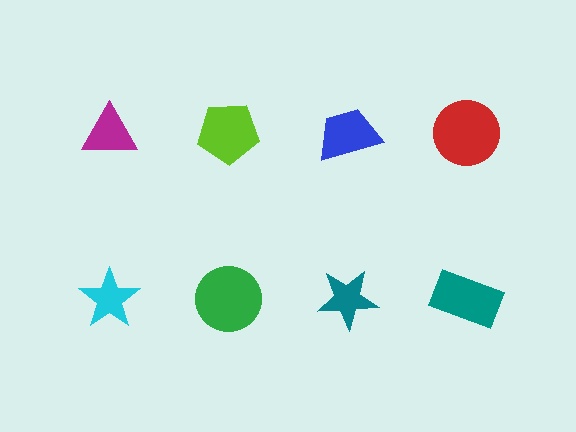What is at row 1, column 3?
A blue trapezoid.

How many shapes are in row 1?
4 shapes.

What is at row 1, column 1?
A magenta triangle.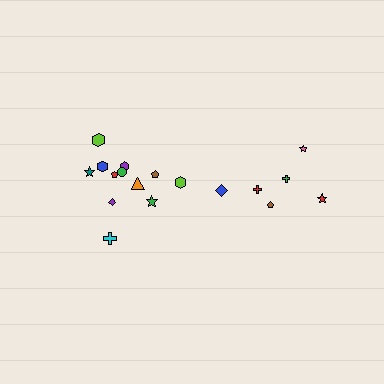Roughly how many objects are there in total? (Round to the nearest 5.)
Roughly 20 objects in total.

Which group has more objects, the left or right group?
The left group.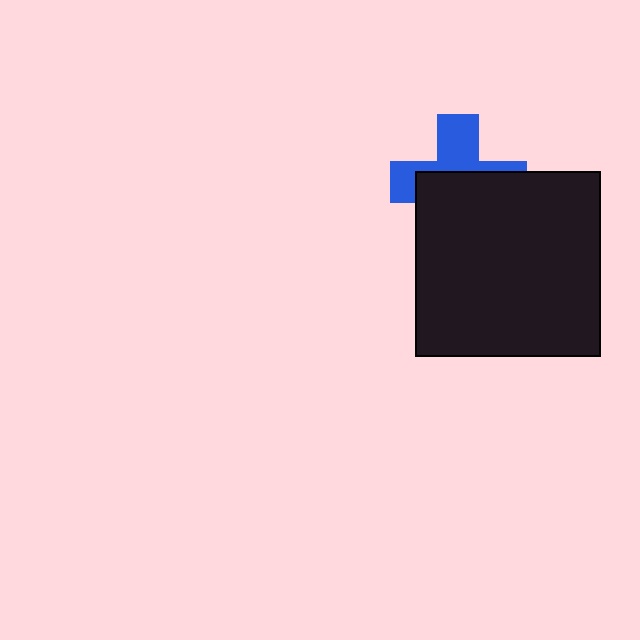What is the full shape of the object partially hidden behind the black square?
The partially hidden object is a blue cross.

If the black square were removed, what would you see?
You would see the complete blue cross.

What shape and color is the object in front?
The object in front is a black square.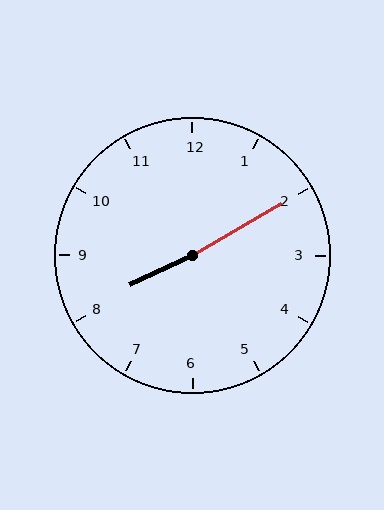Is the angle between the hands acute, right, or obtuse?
It is obtuse.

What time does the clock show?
8:10.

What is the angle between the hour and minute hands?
Approximately 175 degrees.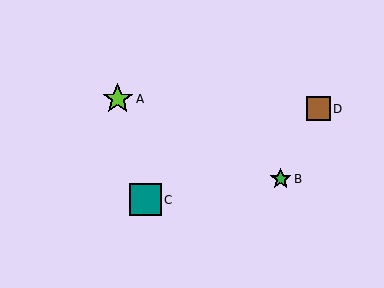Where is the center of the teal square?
The center of the teal square is at (145, 200).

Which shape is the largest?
The teal square (labeled C) is the largest.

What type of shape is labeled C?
Shape C is a teal square.